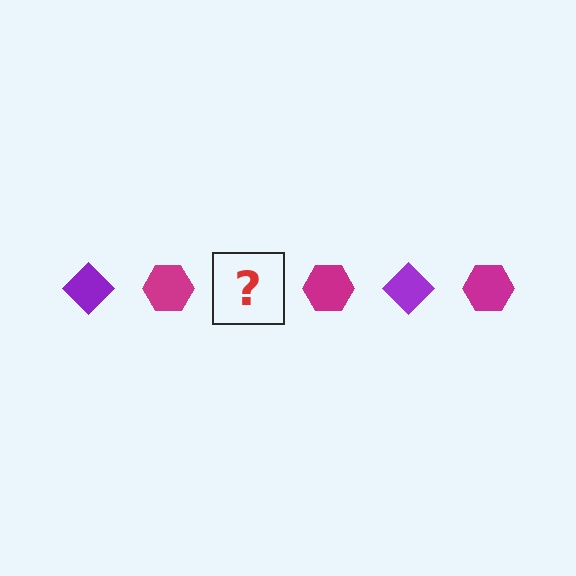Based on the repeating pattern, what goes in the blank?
The blank should be a purple diamond.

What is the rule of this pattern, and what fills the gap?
The rule is that the pattern alternates between purple diamond and magenta hexagon. The gap should be filled with a purple diamond.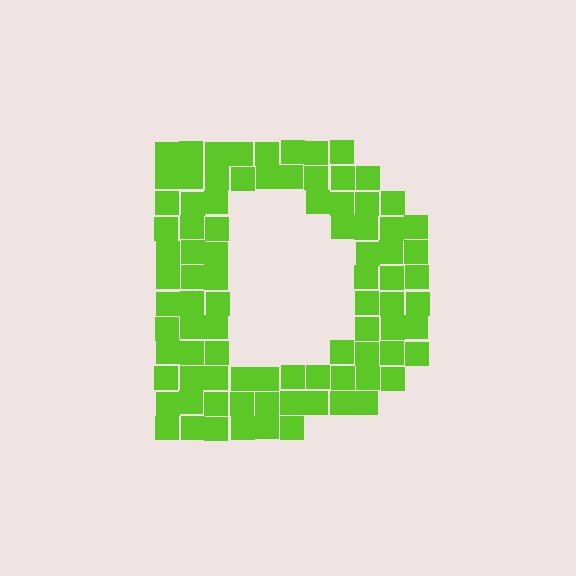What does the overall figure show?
The overall figure shows the letter D.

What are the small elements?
The small elements are squares.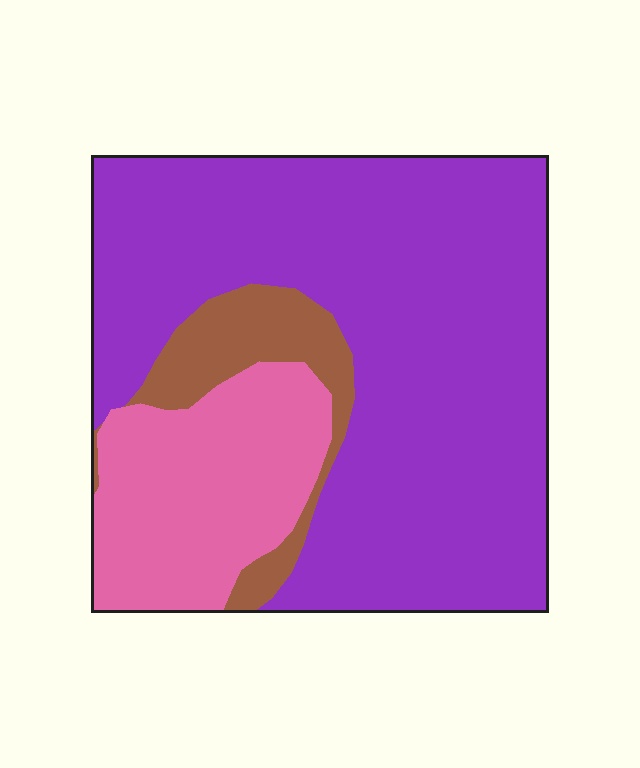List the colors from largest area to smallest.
From largest to smallest: purple, pink, brown.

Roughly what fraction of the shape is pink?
Pink takes up about one fifth (1/5) of the shape.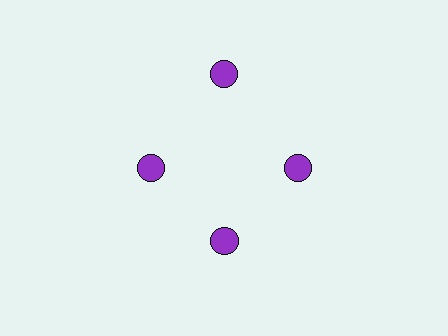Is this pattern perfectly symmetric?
No. The 4 purple circles are arranged in a ring, but one element near the 12 o'clock position is pushed outward from the center, breaking the 4-fold rotational symmetry.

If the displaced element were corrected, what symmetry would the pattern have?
It would have 4-fold rotational symmetry — the pattern would map onto itself every 90 degrees.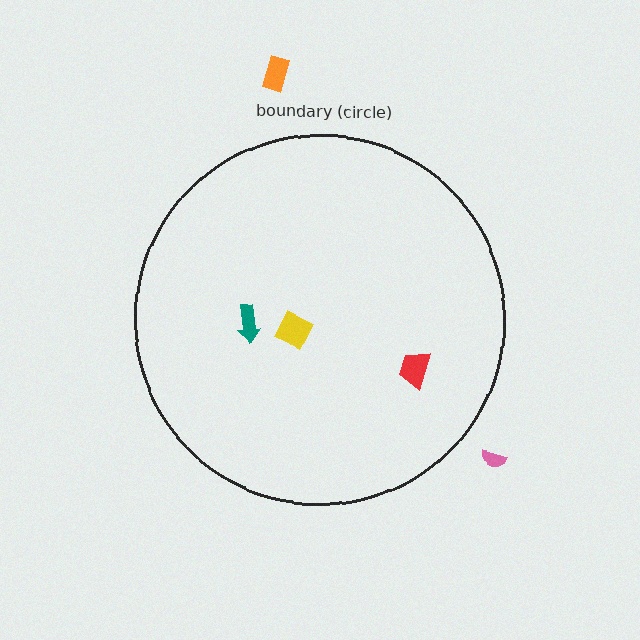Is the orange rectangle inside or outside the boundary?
Outside.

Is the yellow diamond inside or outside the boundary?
Inside.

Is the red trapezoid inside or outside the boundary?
Inside.